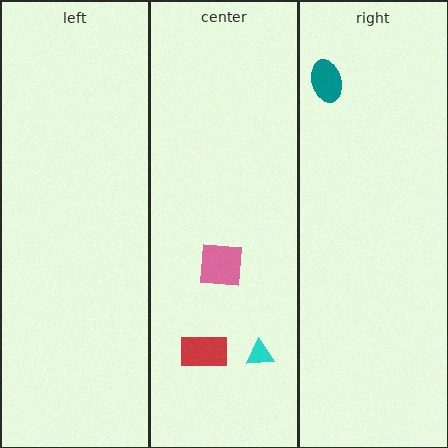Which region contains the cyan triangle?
The center region.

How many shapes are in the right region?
1.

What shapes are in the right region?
The teal ellipse.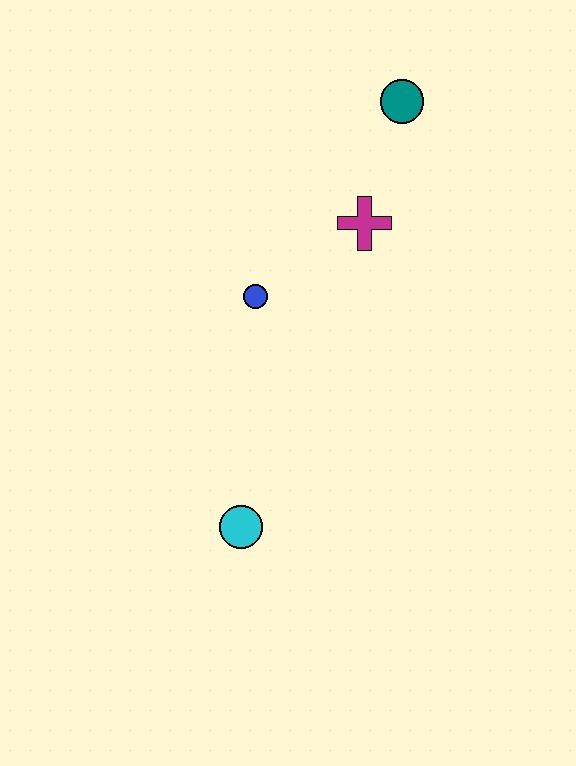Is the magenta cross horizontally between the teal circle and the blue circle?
Yes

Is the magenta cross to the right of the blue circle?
Yes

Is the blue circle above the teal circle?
No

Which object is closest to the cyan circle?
The blue circle is closest to the cyan circle.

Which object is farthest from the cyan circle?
The teal circle is farthest from the cyan circle.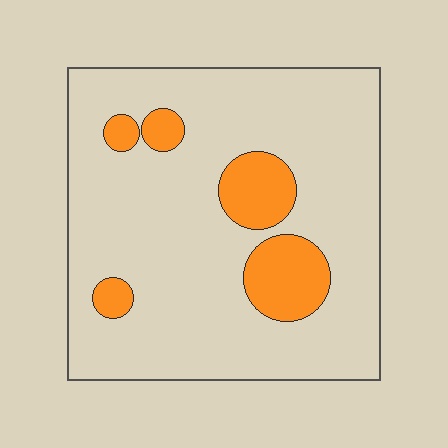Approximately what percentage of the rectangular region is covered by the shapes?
Approximately 15%.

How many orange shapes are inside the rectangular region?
5.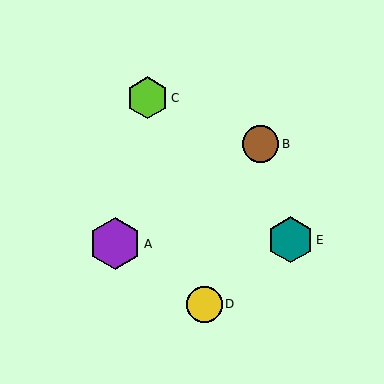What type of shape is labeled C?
Shape C is a lime hexagon.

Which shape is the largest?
The purple hexagon (labeled A) is the largest.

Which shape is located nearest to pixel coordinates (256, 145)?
The brown circle (labeled B) at (261, 144) is nearest to that location.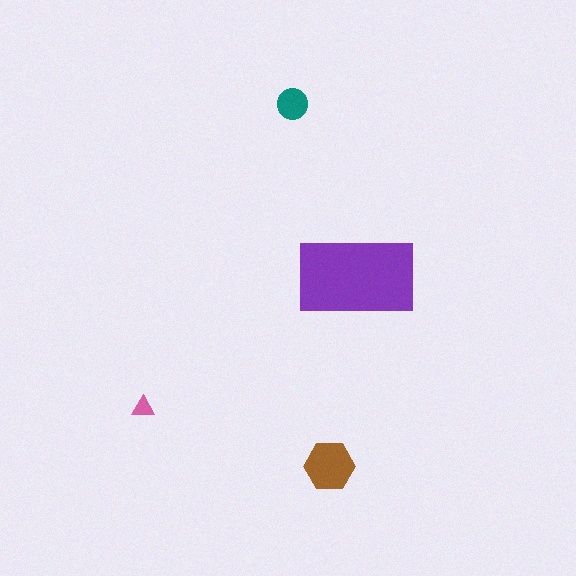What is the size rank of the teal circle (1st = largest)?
3rd.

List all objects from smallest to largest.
The pink triangle, the teal circle, the brown hexagon, the purple rectangle.